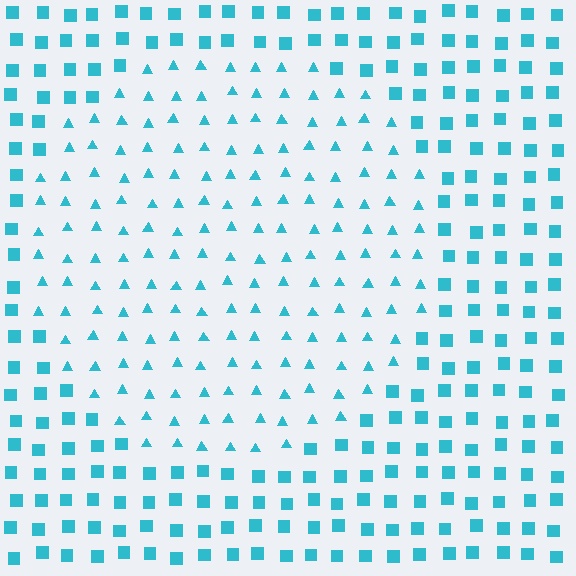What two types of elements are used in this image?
The image uses triangles inside the circle region and squares outside it.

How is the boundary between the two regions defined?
The boundary is defined by a change in element shape: triangles inside vs. squares outside. All elements share the same color and spacing.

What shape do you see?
I see a circle.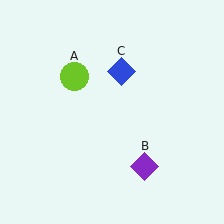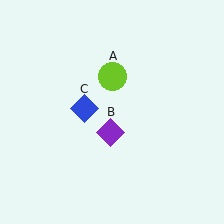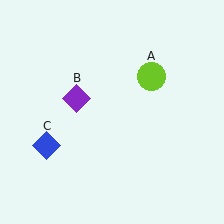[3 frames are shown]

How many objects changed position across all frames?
3 objects changed position: lime circle (object A), purple diamond (object B), blue diamond (object C).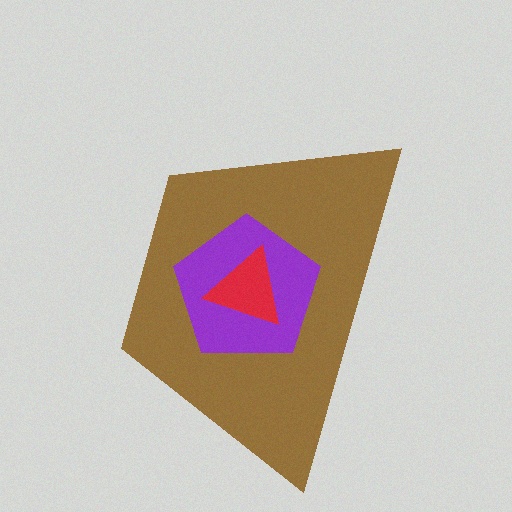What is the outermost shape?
The brown trapezoid.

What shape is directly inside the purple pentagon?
The red triangle.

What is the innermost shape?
The red triangle.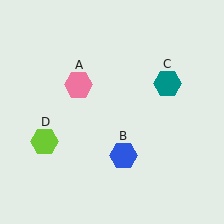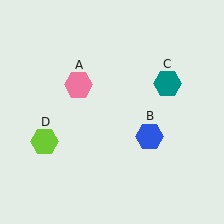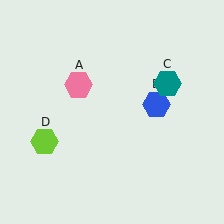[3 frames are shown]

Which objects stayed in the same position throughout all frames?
Pink hexagon (object A) and teal hexagon (object C) and lime hexagon (object D) remained stationary.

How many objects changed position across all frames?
1 object changed position: blue hexagon (object B).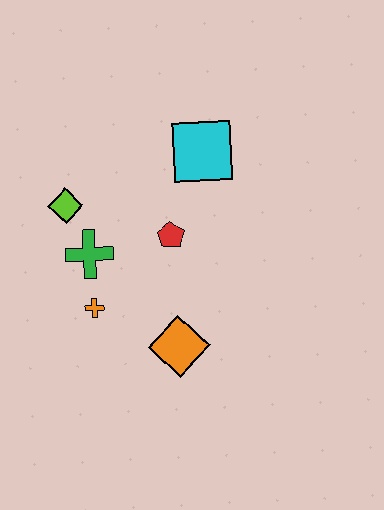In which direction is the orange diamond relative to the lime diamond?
The orange diamond is below the lime diamond.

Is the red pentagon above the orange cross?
Yes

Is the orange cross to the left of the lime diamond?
No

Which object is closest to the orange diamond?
The orange cross is closest to the orange diamond.